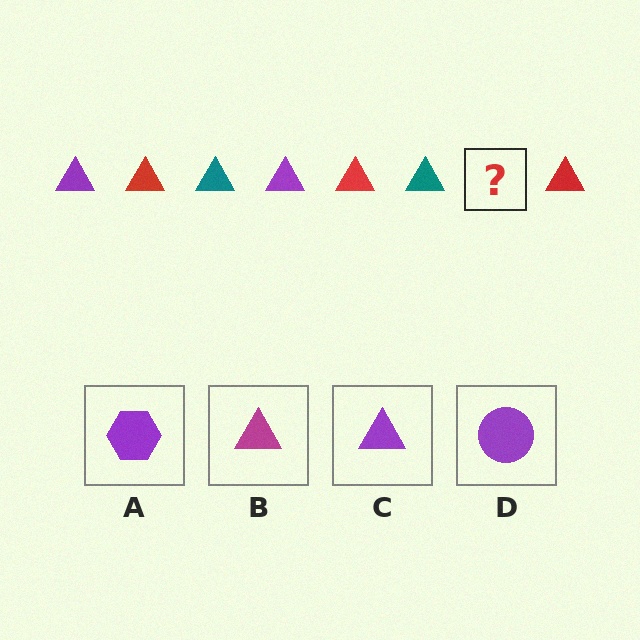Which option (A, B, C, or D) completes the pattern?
C.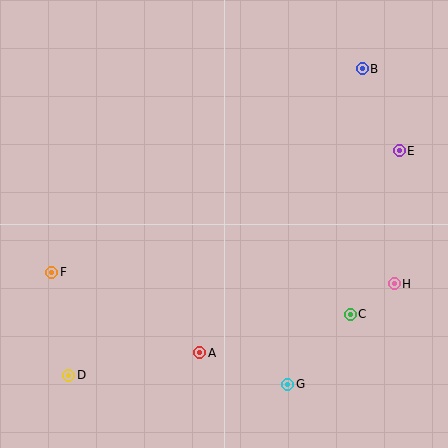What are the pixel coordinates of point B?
Point B is at (362, 69).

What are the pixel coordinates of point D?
Point D is at (69, 375).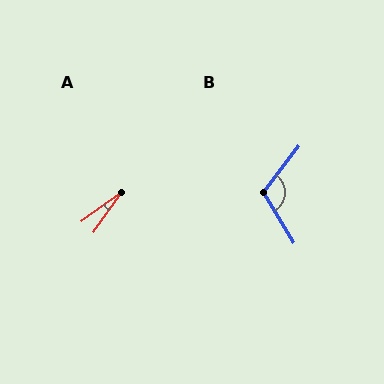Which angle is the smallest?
A, at approximately 19 degrees.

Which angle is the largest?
B, at approximately 111 degrees.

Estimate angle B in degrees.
Approximately 111 degrees.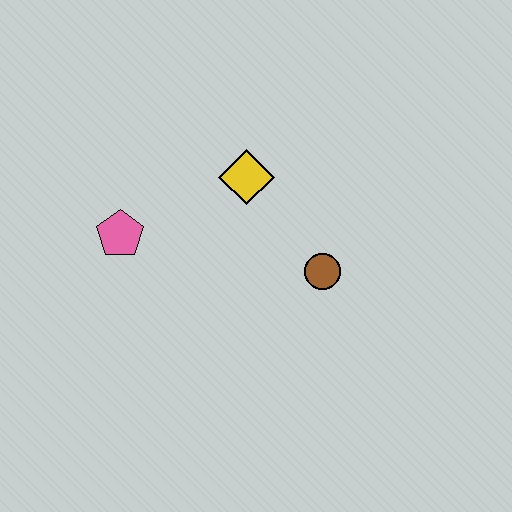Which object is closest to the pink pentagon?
The yellow diamond is closest to the pink pentagon.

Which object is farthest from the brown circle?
The pink pentagon is farthest from the brown circle.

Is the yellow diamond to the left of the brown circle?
Yes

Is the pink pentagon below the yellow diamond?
Yes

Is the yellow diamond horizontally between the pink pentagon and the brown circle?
Yes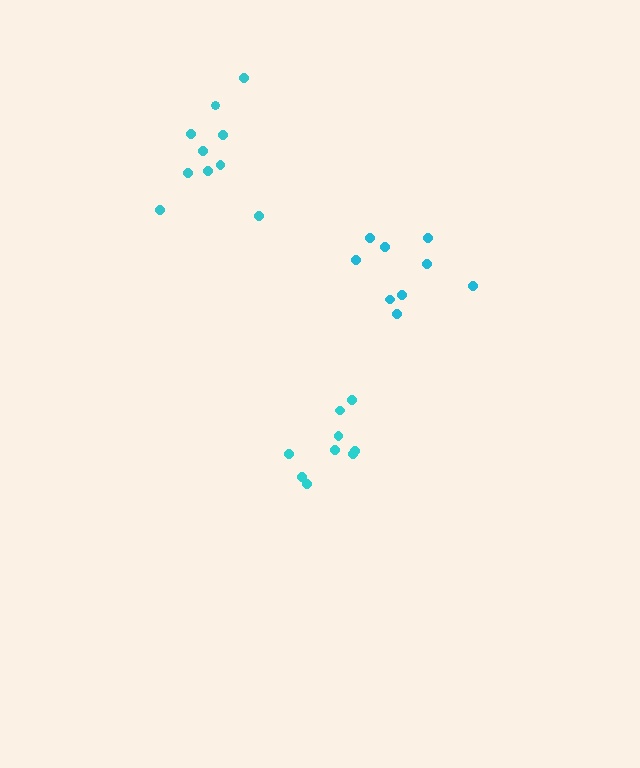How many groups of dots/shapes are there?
There are 3 groups.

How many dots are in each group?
Group 1: 9 dots, Group 2: 9 dots, Group 3: 10 dots (28 total).